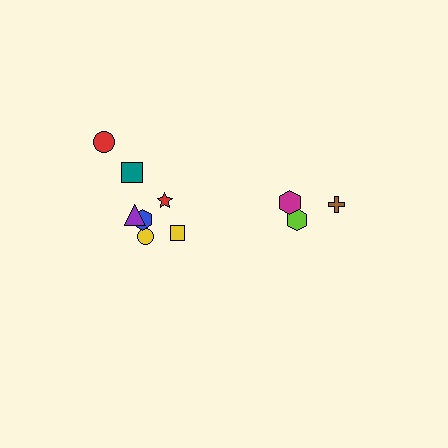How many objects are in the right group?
There are 3 objects.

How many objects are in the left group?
There are 7 objects.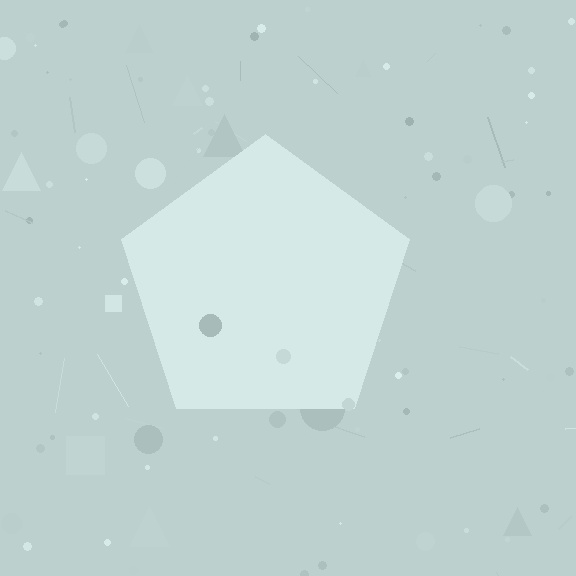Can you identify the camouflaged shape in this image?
The camouflaged shape is a pentagon.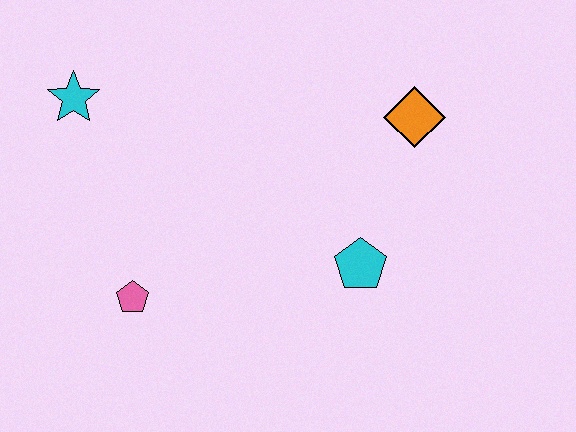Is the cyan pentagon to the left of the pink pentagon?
No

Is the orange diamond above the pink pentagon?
Yes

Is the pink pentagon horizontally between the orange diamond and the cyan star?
Yes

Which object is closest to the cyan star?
The pink pentagon is closest to the cyan star.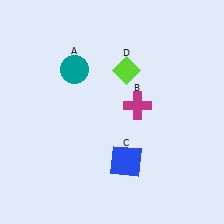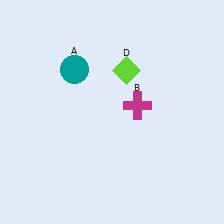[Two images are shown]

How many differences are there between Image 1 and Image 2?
There is 1 difference between the two images.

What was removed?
The blue square (C) was removed in Image 2.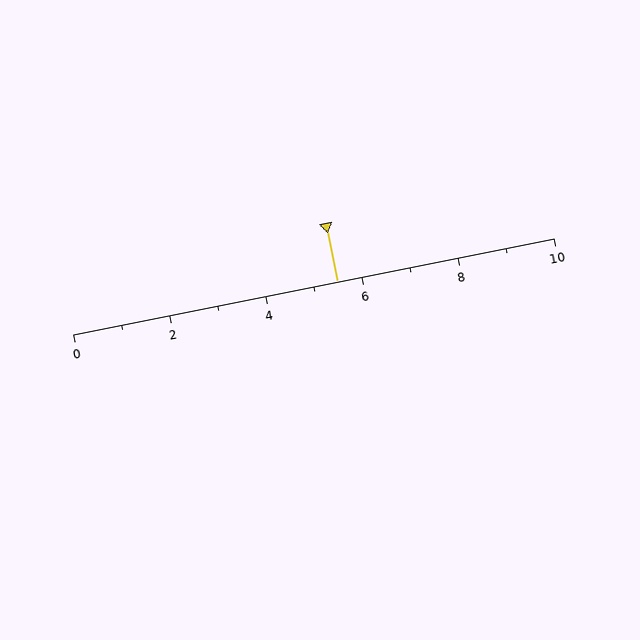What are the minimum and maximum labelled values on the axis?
The axis runs from 0 to 10.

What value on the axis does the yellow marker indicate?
The marker indicates approximately 5.5.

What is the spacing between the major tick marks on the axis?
The major ticks are spaced 2 apart.